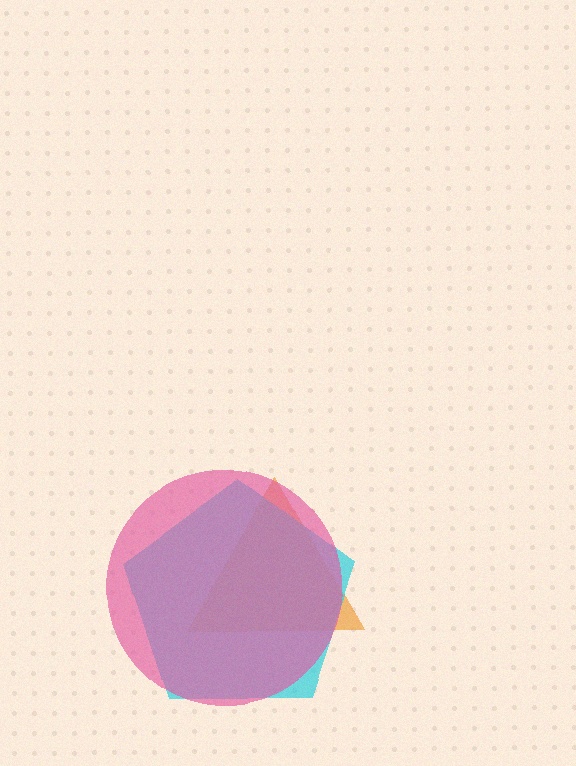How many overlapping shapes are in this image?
There are 3 overlapping shapes in the image.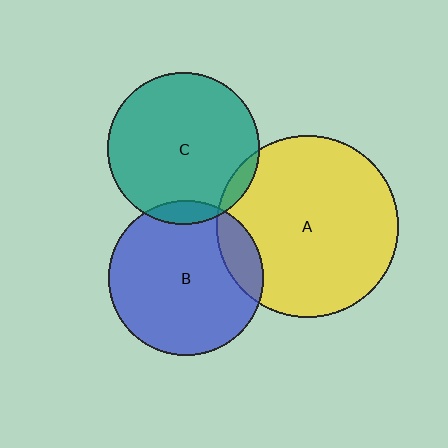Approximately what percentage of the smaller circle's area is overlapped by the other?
Approximately 15%.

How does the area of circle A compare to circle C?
Approximately 1.4 times.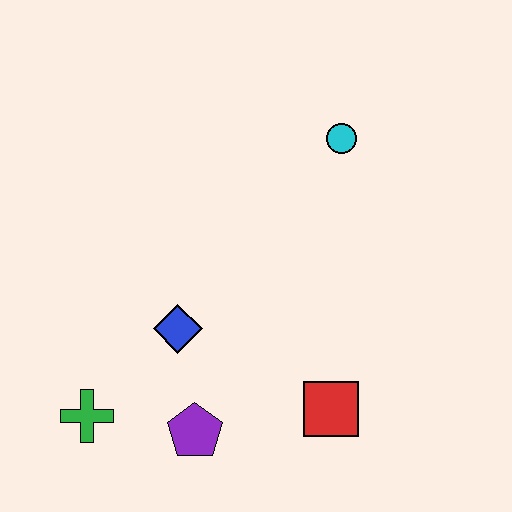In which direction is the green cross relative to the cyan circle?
The green cross is below the cyan circle.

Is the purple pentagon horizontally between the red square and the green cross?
Yes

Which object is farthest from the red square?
The cyan circle is farthest from the red square.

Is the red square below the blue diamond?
Yes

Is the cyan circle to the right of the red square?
Yes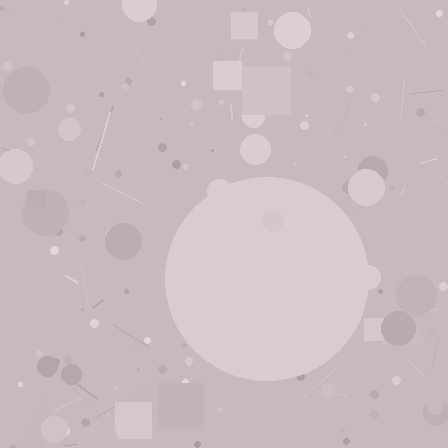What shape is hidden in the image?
A circle is hidden in the image.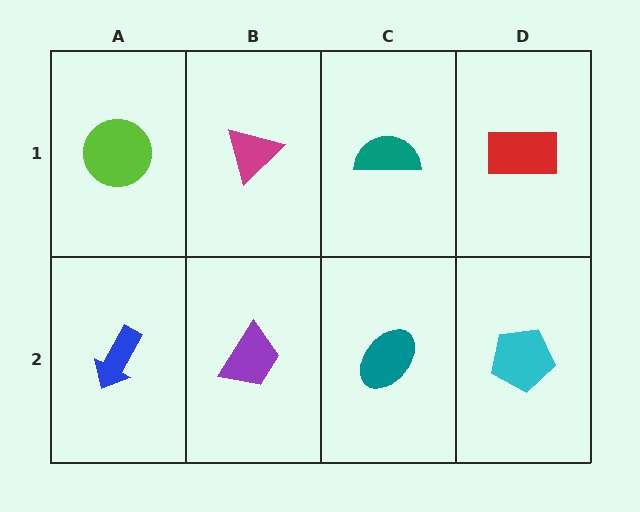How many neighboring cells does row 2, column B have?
3.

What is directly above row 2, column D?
A red rectangle.